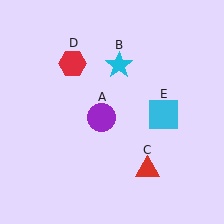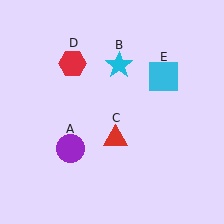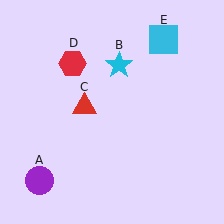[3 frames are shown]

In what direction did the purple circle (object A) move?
The purple circle (object A) moved down and to the left.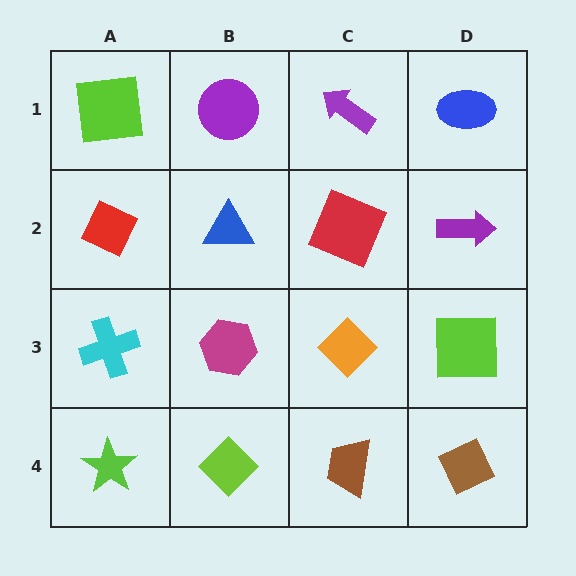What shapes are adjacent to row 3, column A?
A red diamond (row 2, column A), a lime star (row 4, column A), a magenta hexagon (row 3, column B).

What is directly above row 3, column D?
A purple arrow.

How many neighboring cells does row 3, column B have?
4.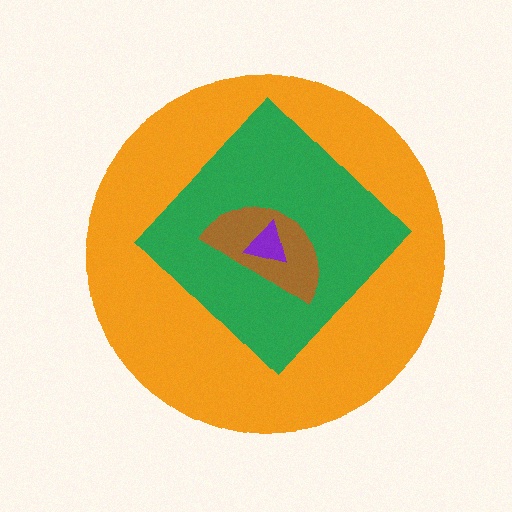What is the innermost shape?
The purple triangle.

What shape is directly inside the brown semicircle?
The purple triangle.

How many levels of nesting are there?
4.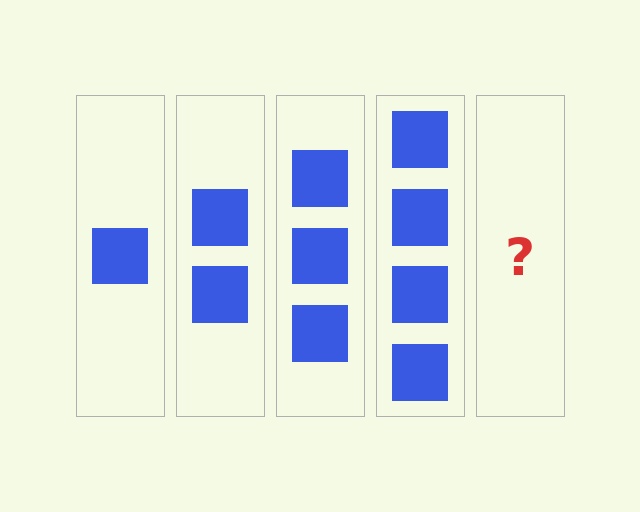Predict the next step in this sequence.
The next step is 5 squares.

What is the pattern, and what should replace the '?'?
The pattern is that each step adds one more square. The '?' should be 5 squares.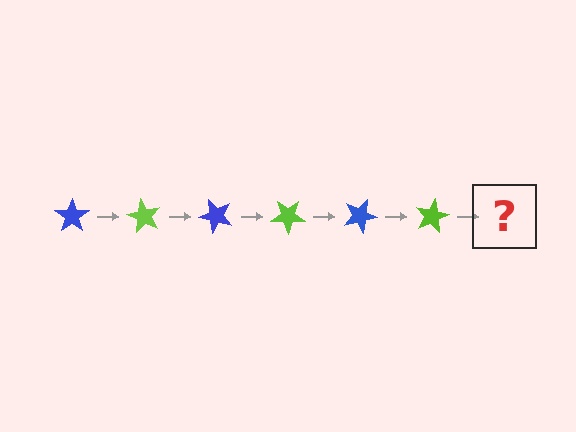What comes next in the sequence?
The next element should be a blue star, rotated 360 degrees from the start.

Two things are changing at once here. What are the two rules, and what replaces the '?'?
The two rules are that it rotates 60 degrees each step and the color cycles through blue and lime. The '?' should be a blue star, rotated 360 degrees from the start.